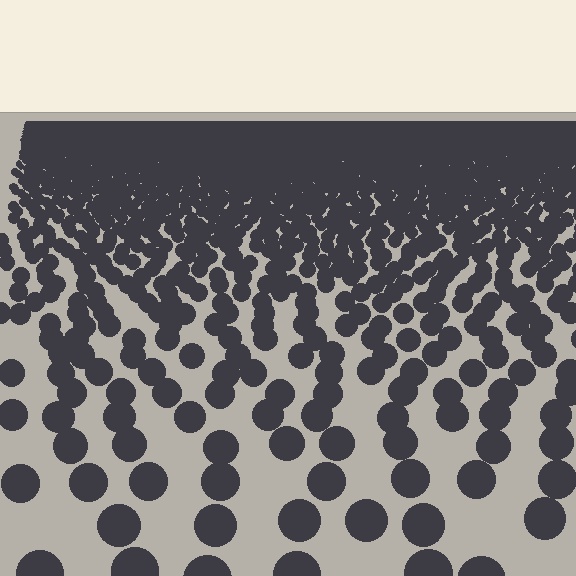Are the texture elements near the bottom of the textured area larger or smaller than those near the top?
Larger. Near the bottom, elements are closer to the viewer and appear at a bigger on-screen size.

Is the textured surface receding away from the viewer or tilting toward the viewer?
The surface is receding away from the viewer. Texture elements get smaller and denser toward the top.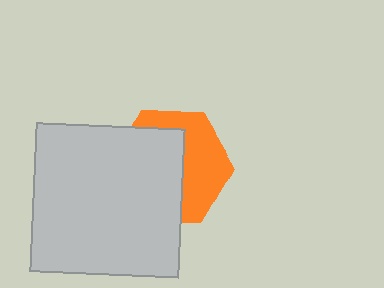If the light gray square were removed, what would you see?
You would see the complete orange hexagon.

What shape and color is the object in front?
The object in front is a light gray square.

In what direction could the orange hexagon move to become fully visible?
The orange hexagon could move right. That would shift it out from behind the light gray square entirely.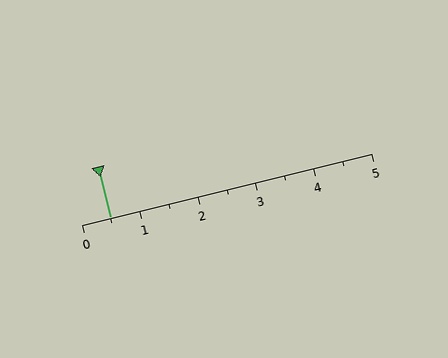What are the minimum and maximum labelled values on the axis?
The axis runs from 0 to 5.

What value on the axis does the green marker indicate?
The marker indicates approximately 0.5.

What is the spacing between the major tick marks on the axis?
The major ticks are spaced 1 apart.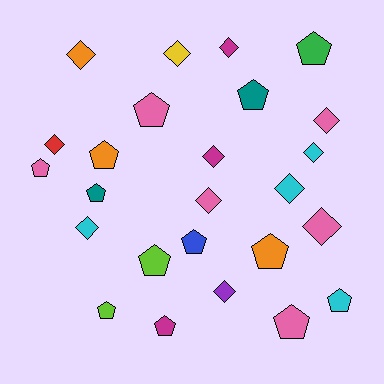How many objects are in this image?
There are 25 objects.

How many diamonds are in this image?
There are 12 diamonds.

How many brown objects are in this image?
There are no brown objects.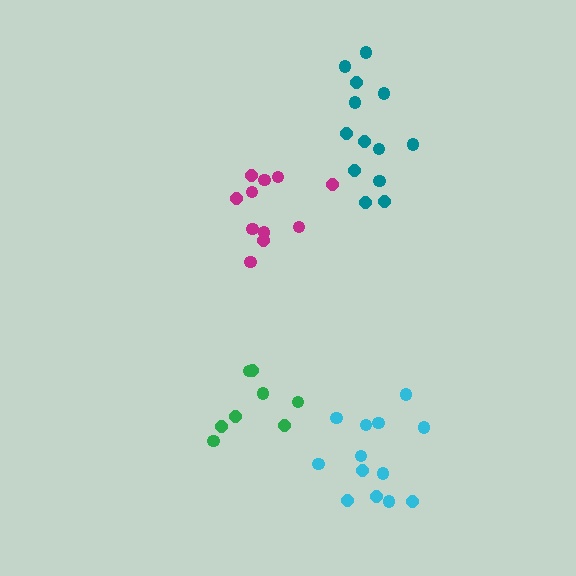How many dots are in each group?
Group 1: 8 dots, Group 2: 13 dots, Group 3: 11 dots, Group 4: 13 dots (45 total).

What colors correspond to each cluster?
The clusters are colored: green, cyan, magenta, teal.